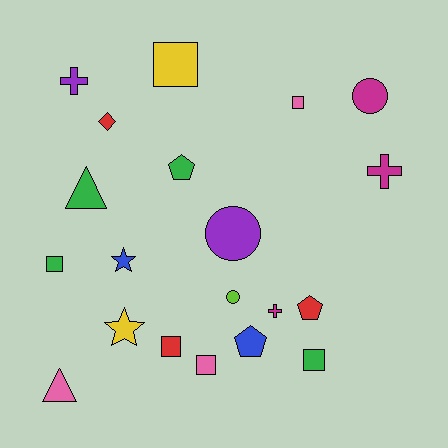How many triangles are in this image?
There are 2 triangles.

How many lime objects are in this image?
There is 1 lime object.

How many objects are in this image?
There are 20 objects.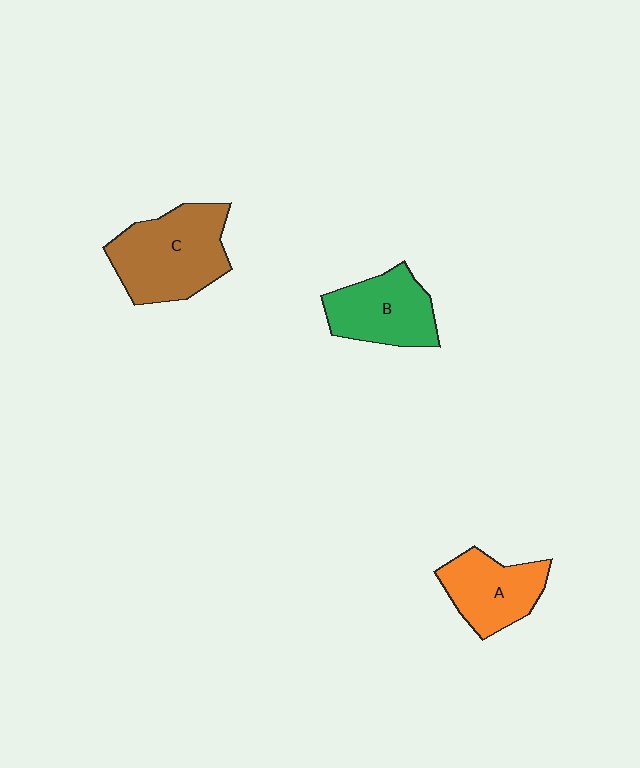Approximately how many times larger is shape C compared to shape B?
Approximately 1.3 times.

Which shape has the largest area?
Shape C (brown).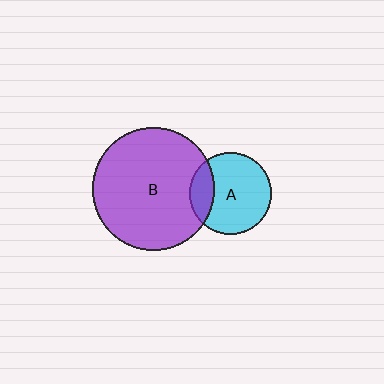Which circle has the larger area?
Circle B (purple).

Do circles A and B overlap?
Yes.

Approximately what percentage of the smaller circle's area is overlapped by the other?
Approximately 20%.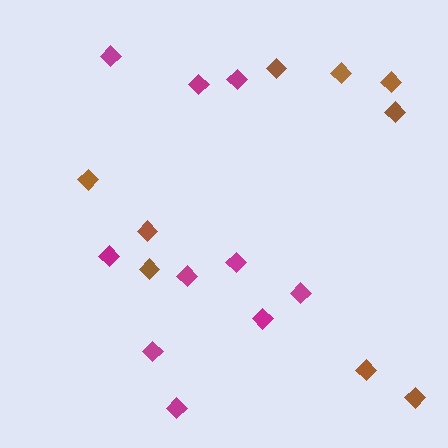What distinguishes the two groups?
There are 2 groups: one group of magenta diamonds (10) and one group of brown diamonds (9).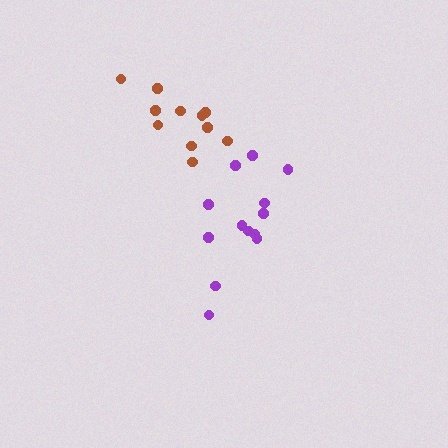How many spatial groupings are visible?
There are 2 spatial groupings.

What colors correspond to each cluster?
The clusters are colored: purple, brown.